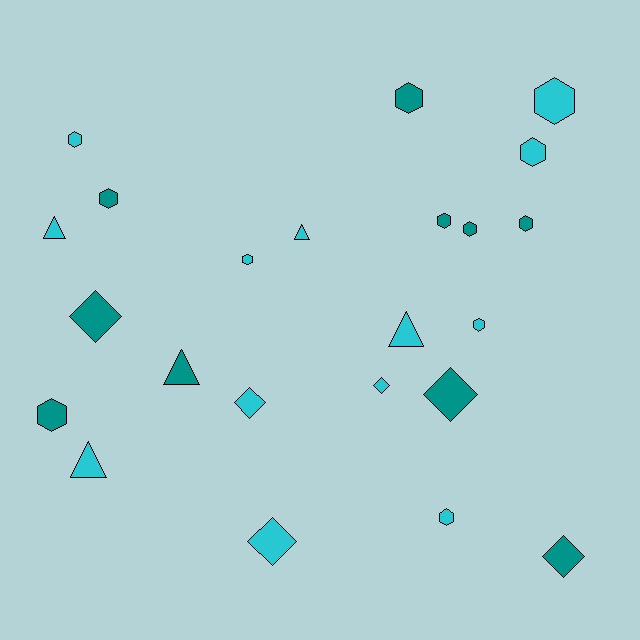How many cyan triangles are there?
There are 4 cyan triangles.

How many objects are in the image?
There are 23 objects.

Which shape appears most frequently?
Hexagon, with 12 objects.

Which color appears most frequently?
Cyan, with 13 objects.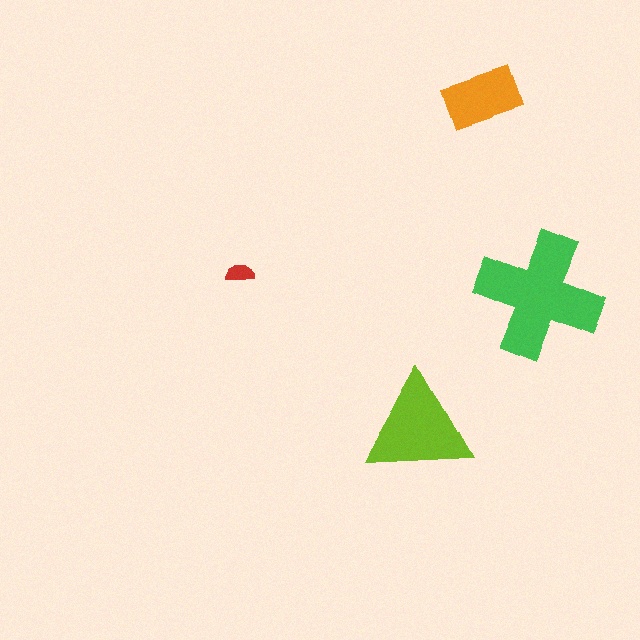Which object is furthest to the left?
The red semicircle is leftmost.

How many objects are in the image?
There are 4 objects in the image.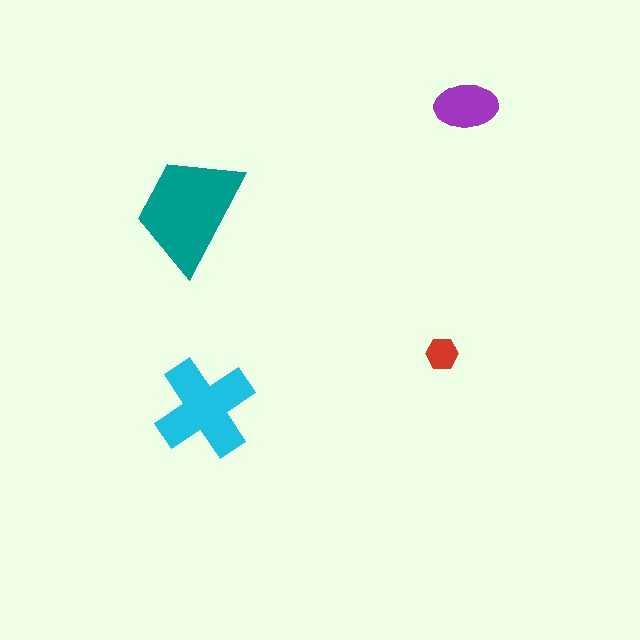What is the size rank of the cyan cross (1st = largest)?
2nd.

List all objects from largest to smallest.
The teal trapezoid, the cyan cross, the purple ellipse, the red hexagon.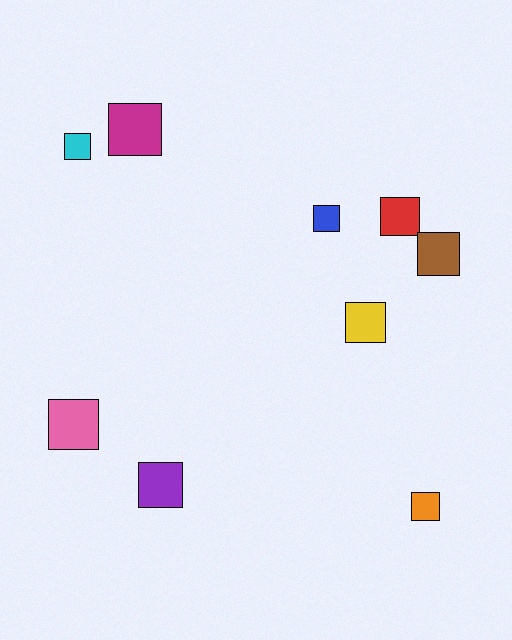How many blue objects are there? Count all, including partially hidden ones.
There is 1 blue object.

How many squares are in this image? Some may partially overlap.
There are 9 squares.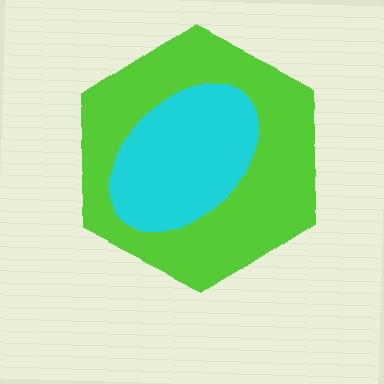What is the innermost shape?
The cyan ellipse.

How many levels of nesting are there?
2.